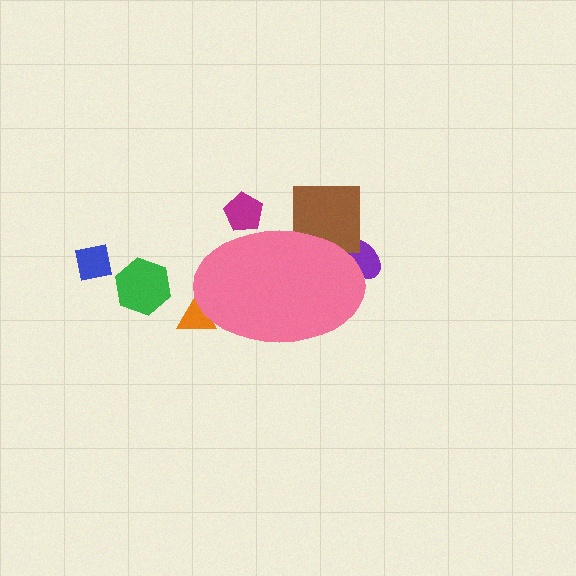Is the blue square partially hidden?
No, the blue square is fully visible.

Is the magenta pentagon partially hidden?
Yes, the magenta pentagon is partially hidden behind the pink ellipse.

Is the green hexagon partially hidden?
No, the green hexagon is fully visible.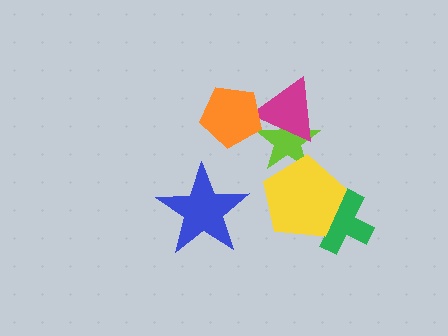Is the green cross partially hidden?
Yes, it is partially covered by another shape.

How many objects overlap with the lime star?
2 objects overlap with the lime star.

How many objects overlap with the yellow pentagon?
2 objects overlap with the yellow pentagon.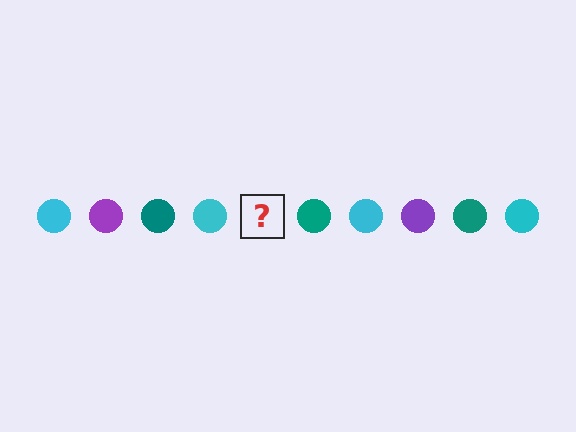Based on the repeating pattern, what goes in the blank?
The blank should be a purple circle.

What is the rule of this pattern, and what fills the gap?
The rule is that the pattern cycles through cyan, purple, teal circles. The gap should be filled with a purple circle.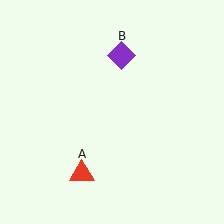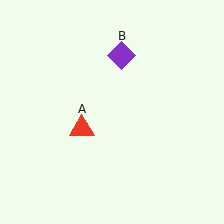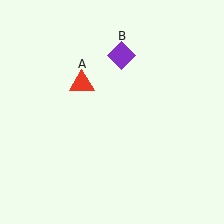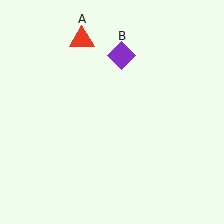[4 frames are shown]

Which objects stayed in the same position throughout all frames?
Purple diamond (object B) remained stationary.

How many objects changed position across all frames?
1 object changed position: red triangle (object A).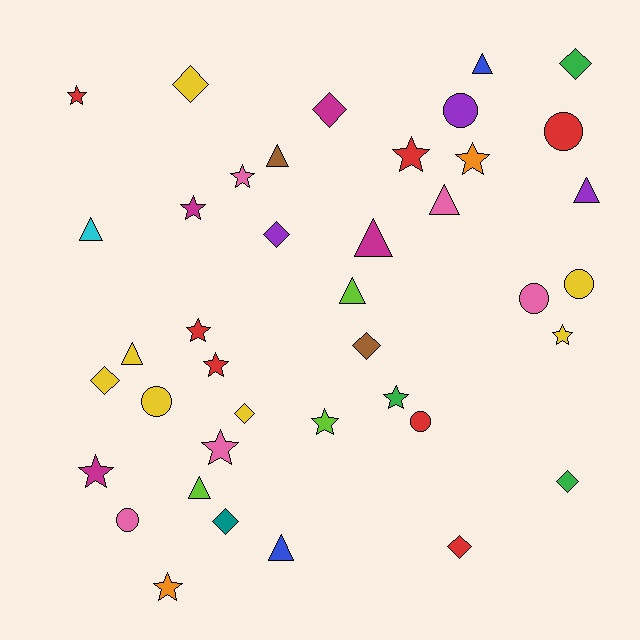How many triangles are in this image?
There are 10 triangles.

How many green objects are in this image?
There are 3 green objects.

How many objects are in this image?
There are 40 objects.